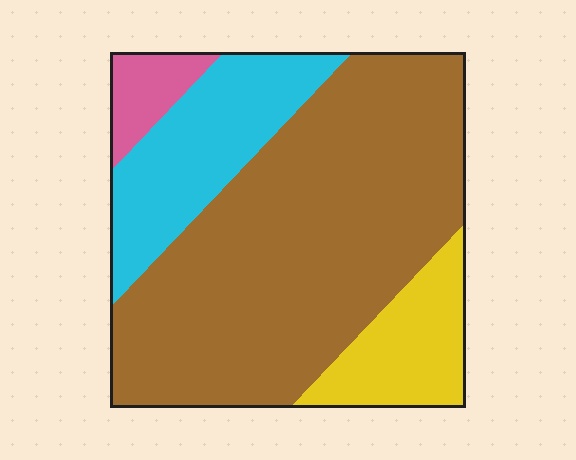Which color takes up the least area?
Pink, at roughly 5%.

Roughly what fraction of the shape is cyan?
Cyan covers roughly 20% of the shape.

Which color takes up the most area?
Brown, at roughly 65%.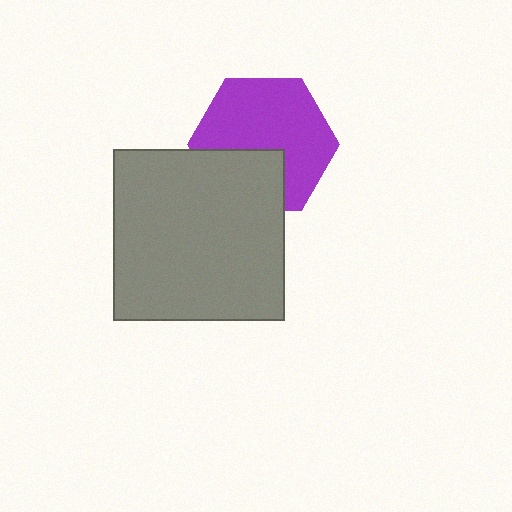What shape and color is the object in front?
The object in front is a gray square.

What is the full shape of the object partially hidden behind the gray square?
The partially hidden object is a purple hexagon.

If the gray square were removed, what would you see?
You would see the complete purple hexagon.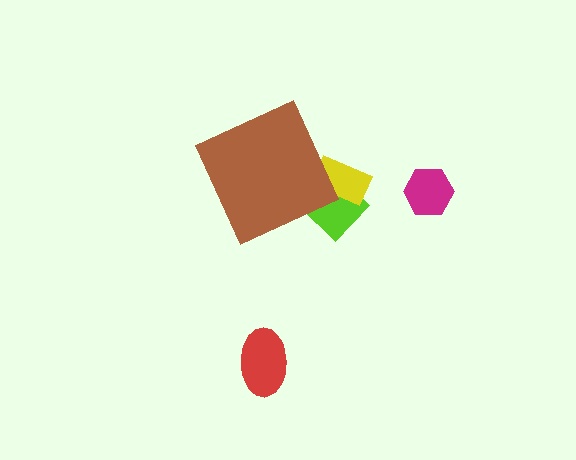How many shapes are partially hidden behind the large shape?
2 shapes are partially hidden.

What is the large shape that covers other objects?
A brown diamond.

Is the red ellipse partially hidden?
No, the red ellipse is fully visible.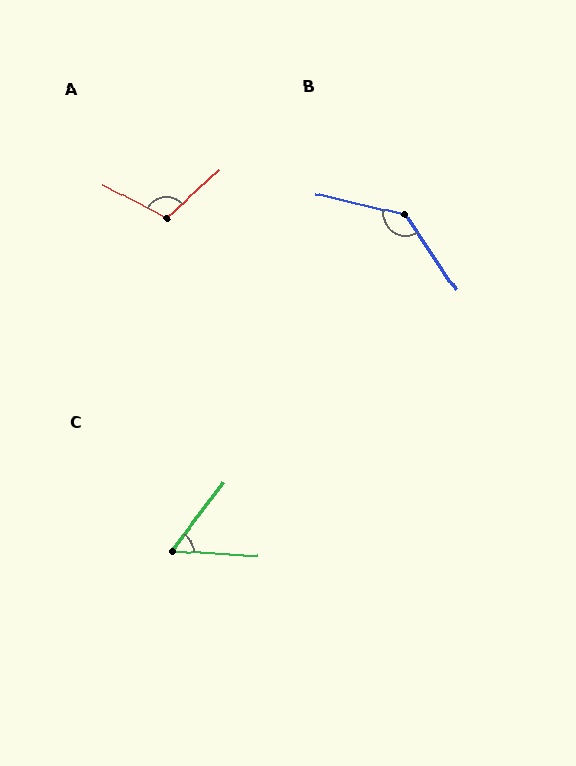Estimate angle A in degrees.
Approximately 110 degrees.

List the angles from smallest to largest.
C (56°), A (110°), B (138°).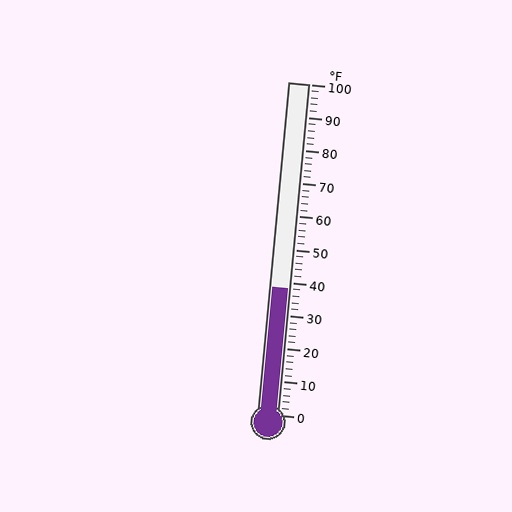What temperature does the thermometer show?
The thermometer shows approximately 38°F.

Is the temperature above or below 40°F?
The temperature is below 40°F.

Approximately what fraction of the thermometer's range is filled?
The thermometer is filled to approximately 40% of its range.